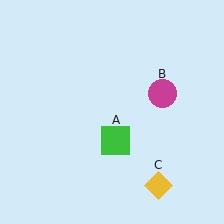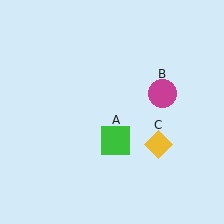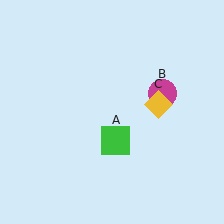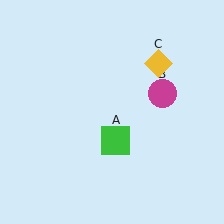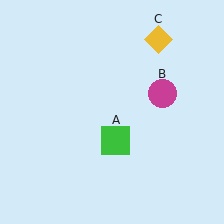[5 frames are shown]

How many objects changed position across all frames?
1 object changed position: yellow diamond (object C).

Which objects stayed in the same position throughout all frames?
Green square (object A) and magenta circle (object B) remained stationary.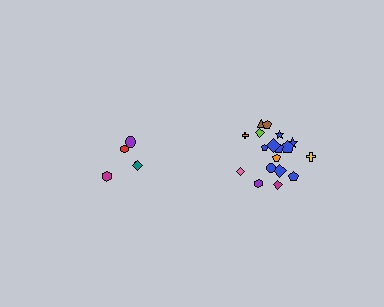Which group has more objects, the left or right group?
The right group.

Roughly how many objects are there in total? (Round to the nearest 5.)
Roughly 25 objects in total.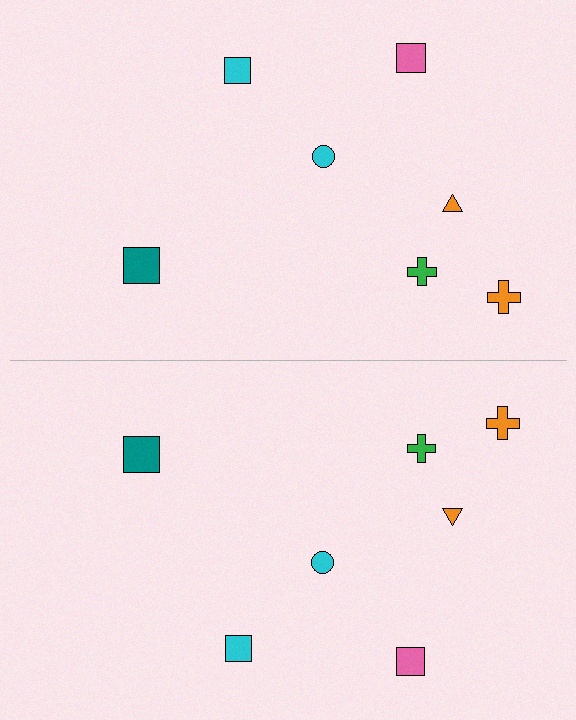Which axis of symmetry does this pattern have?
The pattern has a horizontal axis of symmetry running through the center of the image.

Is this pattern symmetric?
Yes, this pattern has bilateral (reflection) symmetry.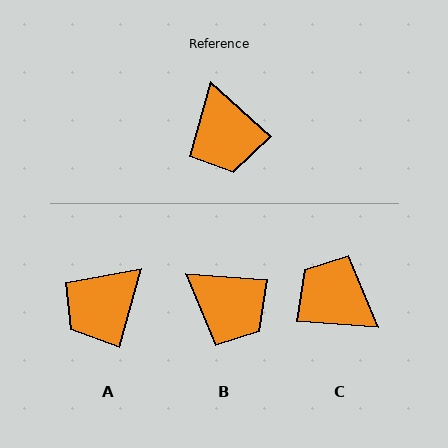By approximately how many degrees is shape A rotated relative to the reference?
Approximately 63 degrees clockwise.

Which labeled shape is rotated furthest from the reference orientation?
C, about 142 degrees away.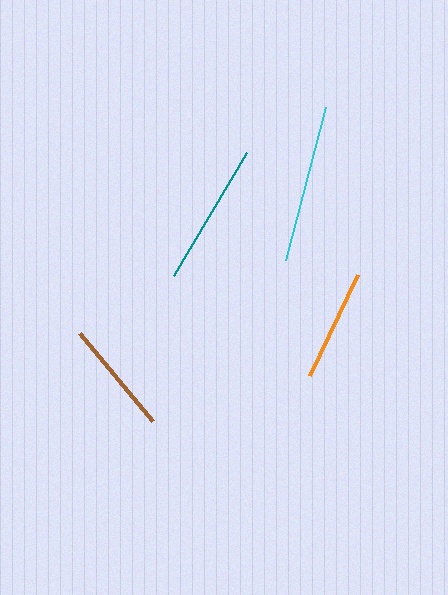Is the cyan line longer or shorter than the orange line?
The cyan line is longer than the orange line.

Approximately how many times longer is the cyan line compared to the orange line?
The cyan line is approximately 1.4 times the length of the orange line.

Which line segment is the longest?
The cyan line is the longest at approximately 158 pixels.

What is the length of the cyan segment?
The cyan segment is approximately 158 pixels long.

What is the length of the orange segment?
The orange segment is approximately 112 pixels long.